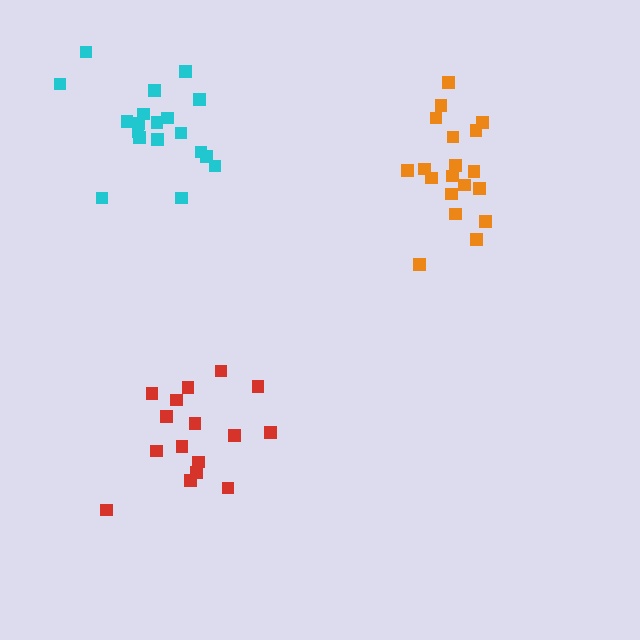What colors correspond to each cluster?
The clusters are colored: red, orange, cyan.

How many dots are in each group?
Group 1: 16 dots, Group 2: 19 dots, Group 3: 19 dots (54 total).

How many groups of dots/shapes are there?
There are 3 groups.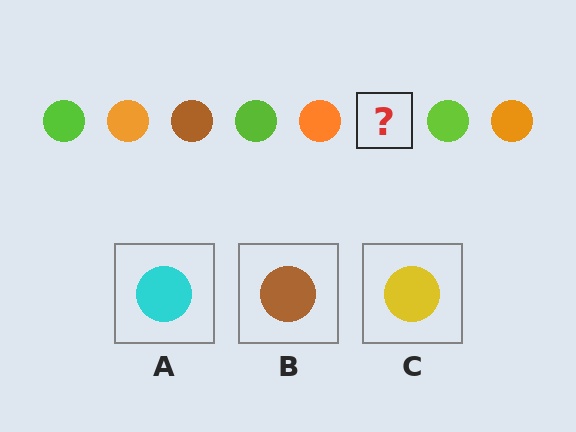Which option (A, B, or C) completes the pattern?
B.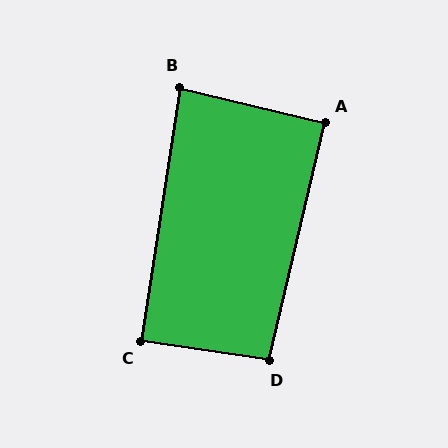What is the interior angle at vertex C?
Approximately 90 degrees (approximately right).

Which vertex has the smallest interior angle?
B, at approximately 85 degrees.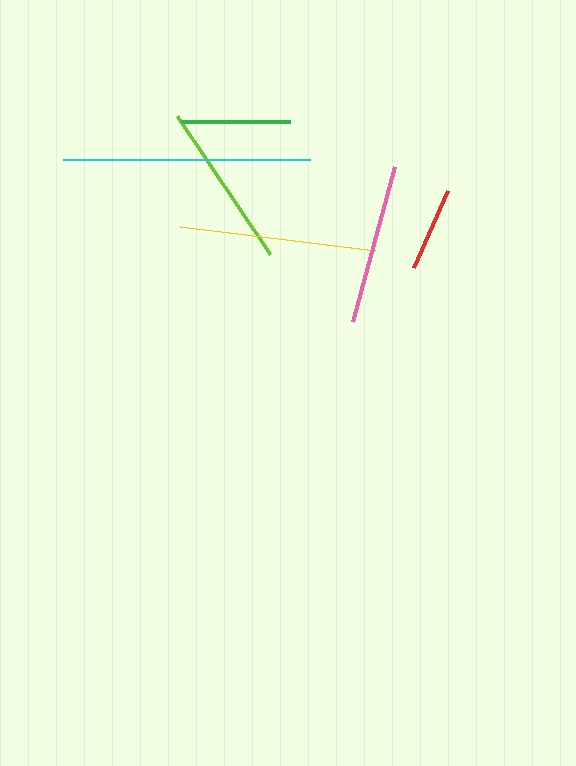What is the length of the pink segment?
The pink segment is approximately 161 pixels long.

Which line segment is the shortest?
The red line is the shortest at approximately 85 pixels.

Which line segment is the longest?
The cyan line is the longest at approximately 247 pixels.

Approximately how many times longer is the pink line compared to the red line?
The pink line is approximately 1.9 times the length of the red line.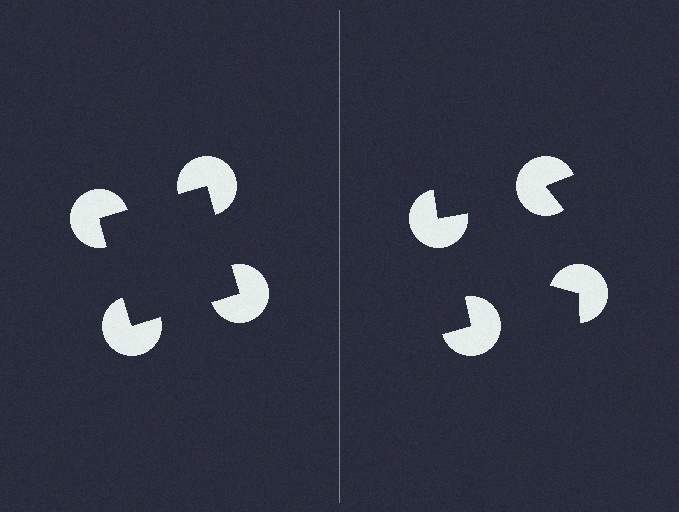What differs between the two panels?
The pac-man discs are positioned identically on both sides; only the wedge orientations differ. On the left they align to a square; on the right they are misaligned.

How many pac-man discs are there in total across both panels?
8 — 4 on each side.